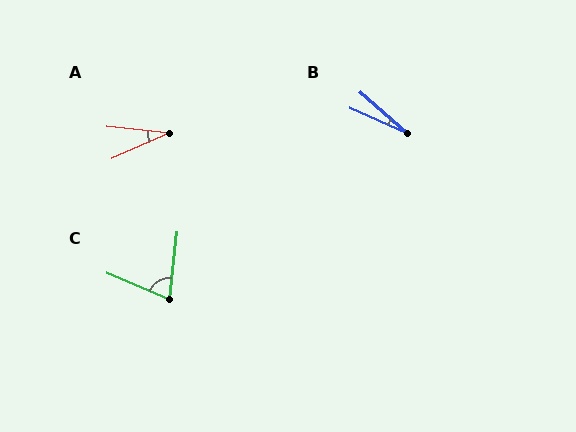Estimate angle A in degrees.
Approximately 30 degrees.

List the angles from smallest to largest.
B (17°), A (30°), C (74°).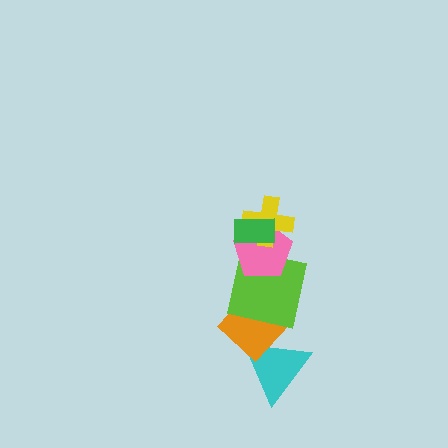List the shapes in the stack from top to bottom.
From top to bottom: the green rectangle, the yellow cross, the pink pentagon, the lime square, the orange diamond, the cyan triangle.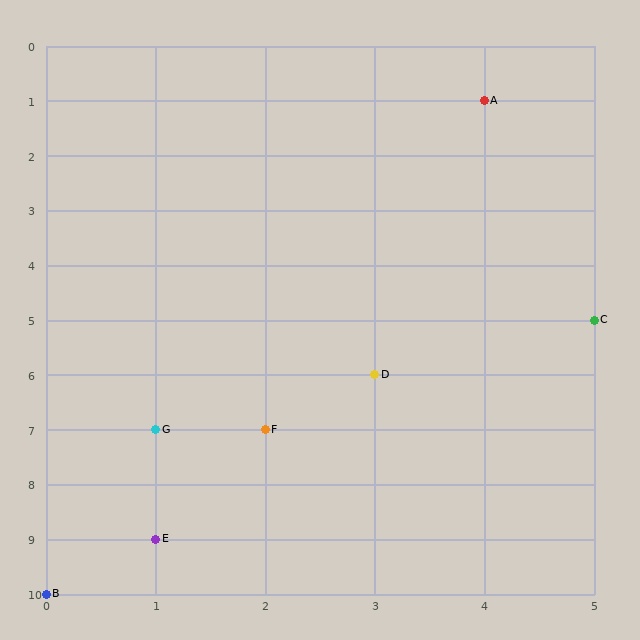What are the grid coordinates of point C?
Point C is at grid coordinates (5, 5).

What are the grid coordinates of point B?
Point B is at grid coordinates (0, 10).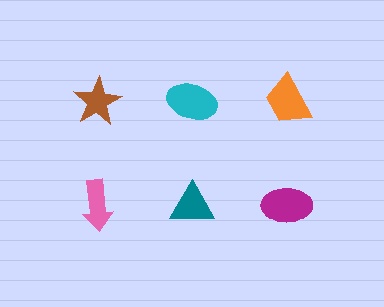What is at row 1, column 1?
A brown star.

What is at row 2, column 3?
A magenta ellipse.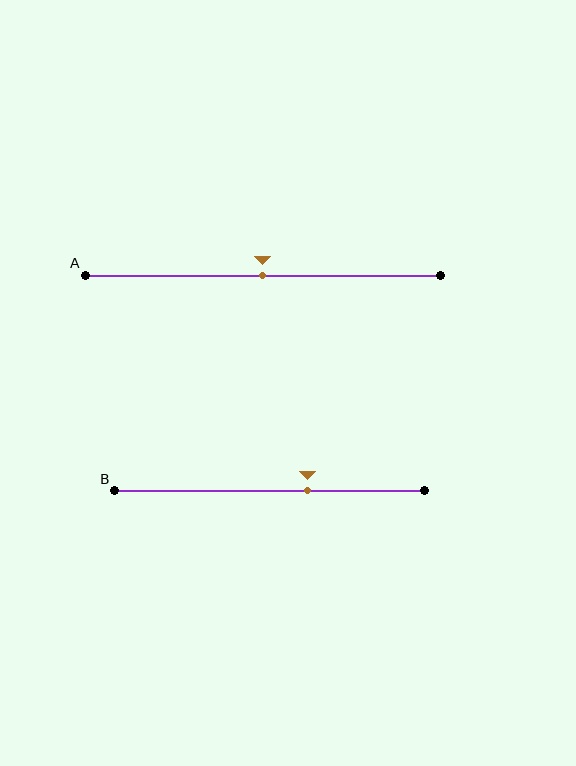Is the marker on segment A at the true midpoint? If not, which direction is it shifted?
Yes, the marker on segment A is at the true midpoint.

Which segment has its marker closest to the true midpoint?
Segment A has its marker closest to the true midpoint.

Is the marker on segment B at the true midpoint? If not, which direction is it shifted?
No, the marker on segment B is shifted to the right by about 12% of the segment length.